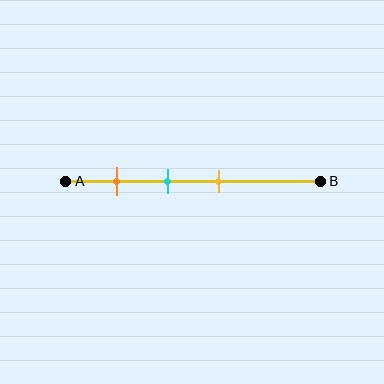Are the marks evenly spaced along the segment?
Yes, the marks are approximately evenly spaced.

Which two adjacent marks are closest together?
The cyan and yellow marks are the closest adjacent pair.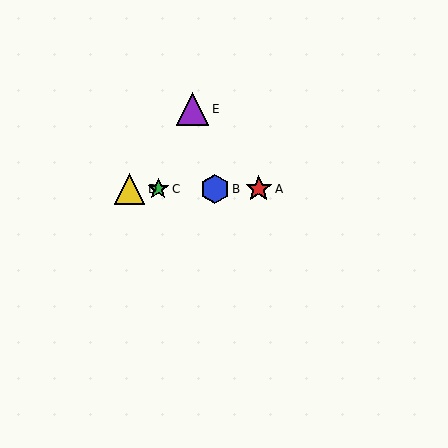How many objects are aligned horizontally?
4 objects (A, B, C, D) are aligned horizontally.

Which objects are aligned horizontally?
Objects A, B, C, D are aligned horizontally.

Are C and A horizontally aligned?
Yes, both are at y≈189.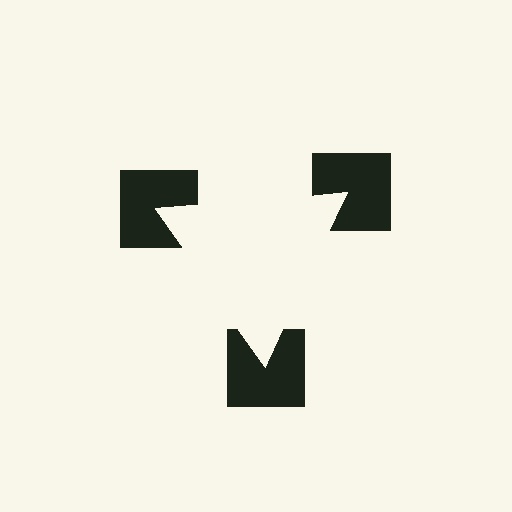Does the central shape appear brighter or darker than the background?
It typically appears slightly brighter than the background, even though no actual brightness change is drawn.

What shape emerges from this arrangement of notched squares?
An illusory triangle — its edges are inferred from the aligned wedge cuts in the notched squares, not physically drawn.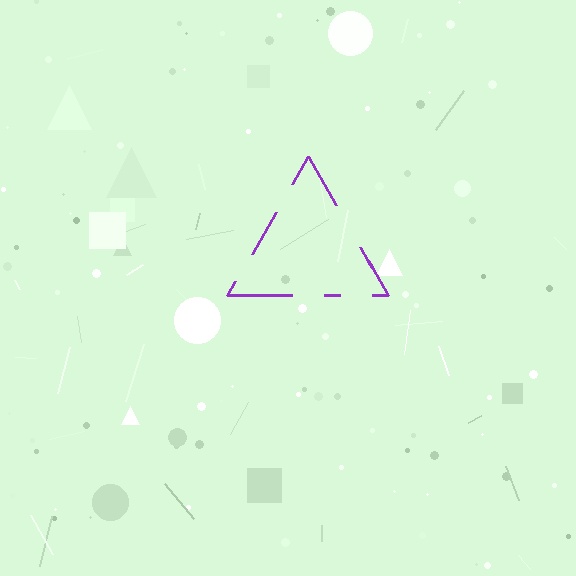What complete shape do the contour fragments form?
The contour fragments form a triangle.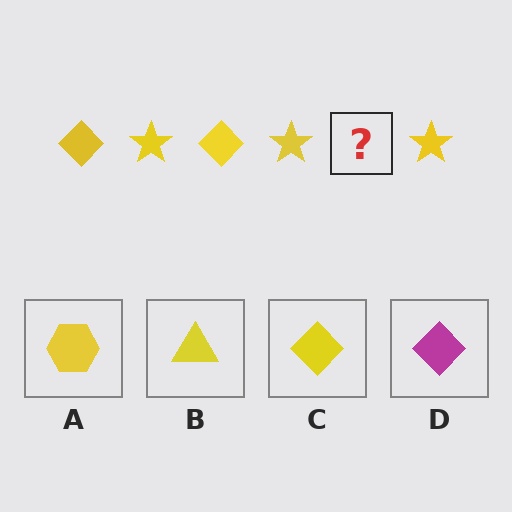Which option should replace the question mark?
Option C.